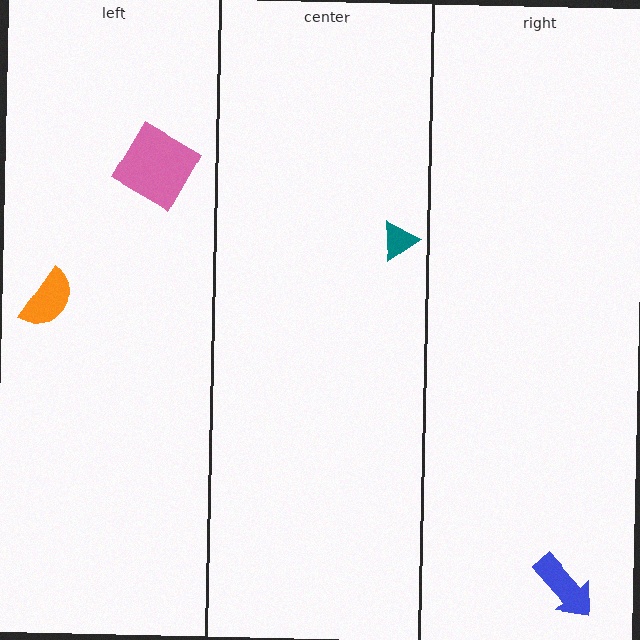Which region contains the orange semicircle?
The left region.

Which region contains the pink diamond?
The left region.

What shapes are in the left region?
The pink diamond, the orange semicircle.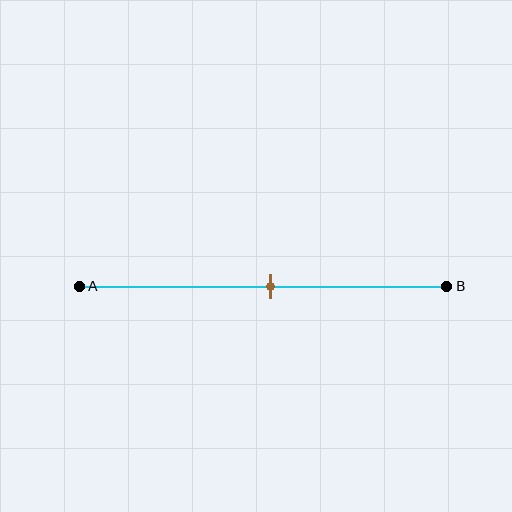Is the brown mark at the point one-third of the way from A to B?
No, the mark is at about 50% from A, not at the 33% one-third point.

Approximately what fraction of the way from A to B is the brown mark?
The brown mark is approximately 50% of the way from A to B.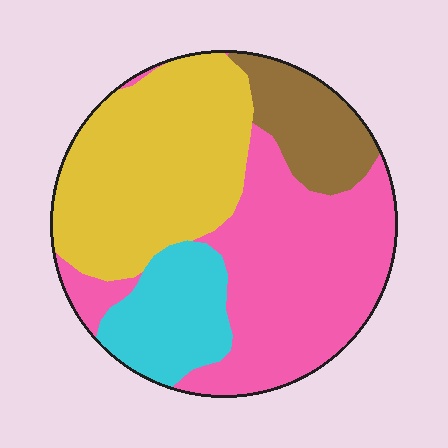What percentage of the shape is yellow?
Yellow takes up about one third (1/3) of the shape.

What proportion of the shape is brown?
Brown takes up less than a quarter of the shape.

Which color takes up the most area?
Pink, at roughly 40%.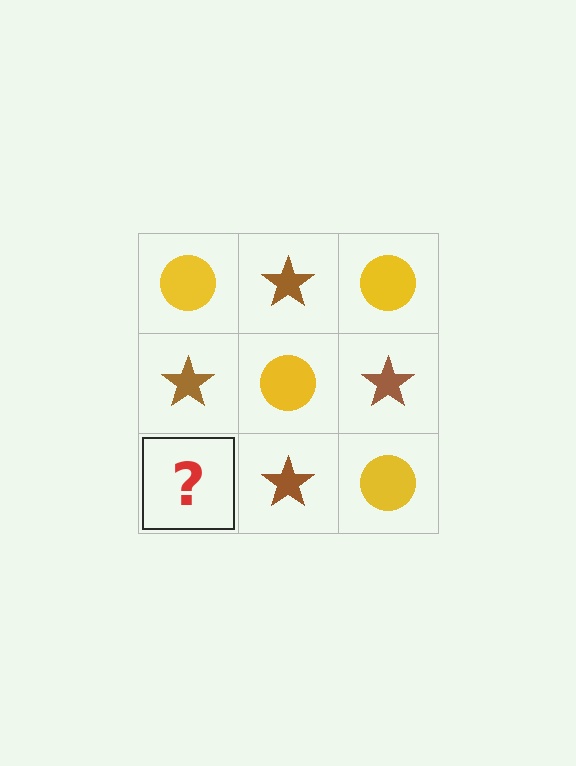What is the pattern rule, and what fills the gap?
The rule is that it alternates yellow circle and brown star in a checkerboard pattern. The gap should be filled with a yellow circle.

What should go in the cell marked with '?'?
The missing cell should contain a yellow circle.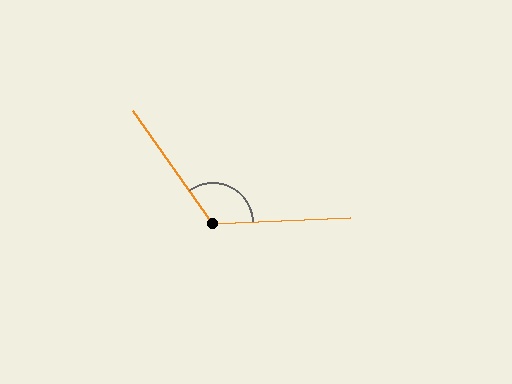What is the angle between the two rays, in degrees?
Approximately 123 degrees.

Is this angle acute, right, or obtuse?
It is obtuse.